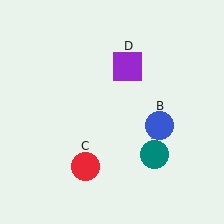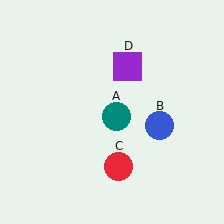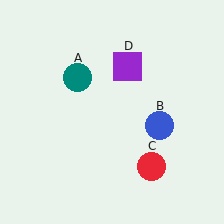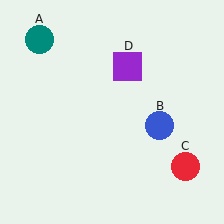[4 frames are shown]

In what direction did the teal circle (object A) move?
The teal circle (object A) moved up and to the left.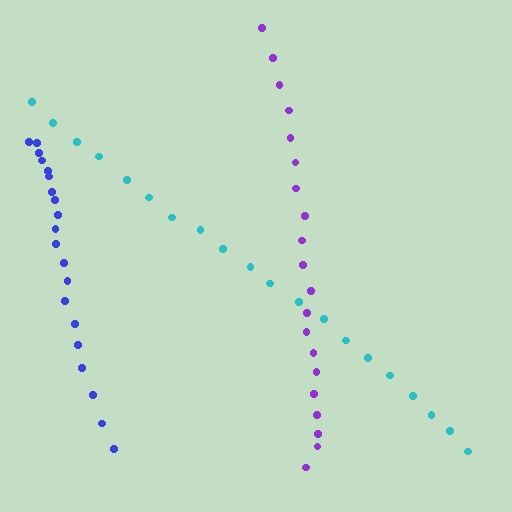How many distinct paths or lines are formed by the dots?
There are 3 distinct paths.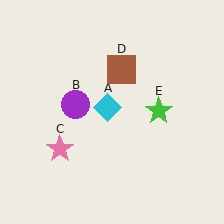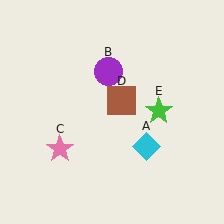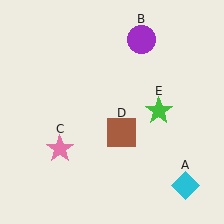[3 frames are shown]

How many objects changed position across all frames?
3 objects changed position: cyan diamond (object A), purple circle (object B), brown square (object D).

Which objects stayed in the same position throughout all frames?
Pink star (object C) and green star (object E) remained stationary.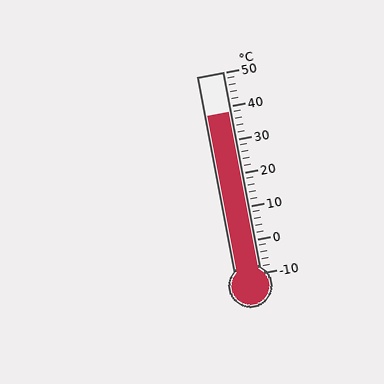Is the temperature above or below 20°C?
The temperature is above 20°C.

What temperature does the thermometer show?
The thermometer shows approximately 38°C.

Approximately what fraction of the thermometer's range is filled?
The thermometer is filled to approximately 80% of its range.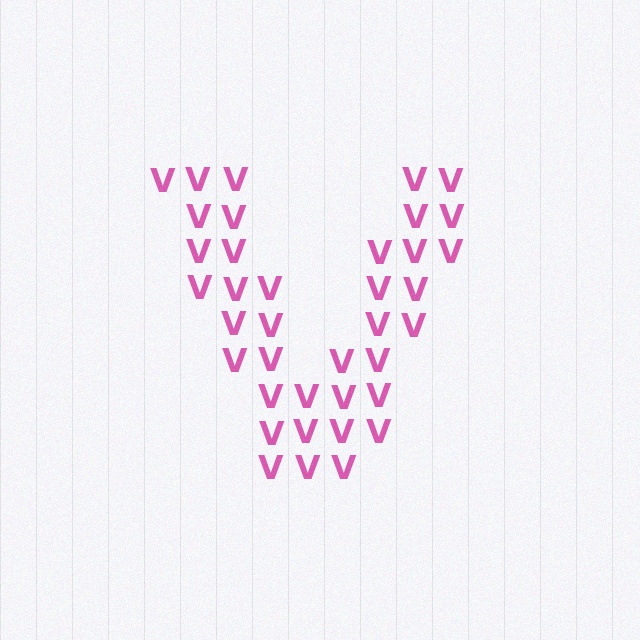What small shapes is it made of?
It is made of small letter V's.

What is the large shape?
The large shape is the letter V.